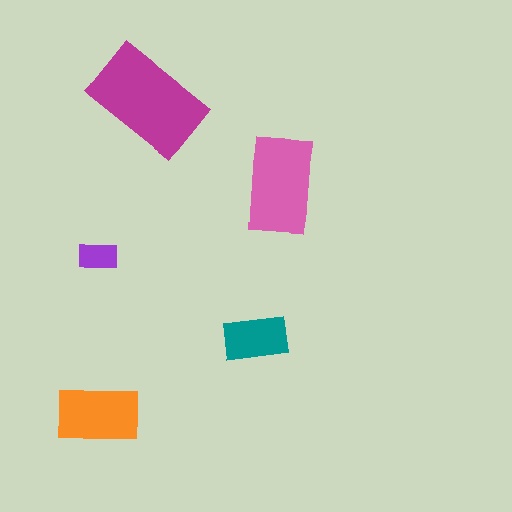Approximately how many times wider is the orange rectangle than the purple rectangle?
About 2 times wider.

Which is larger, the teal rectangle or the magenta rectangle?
The magenta one.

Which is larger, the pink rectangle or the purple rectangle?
The pink one.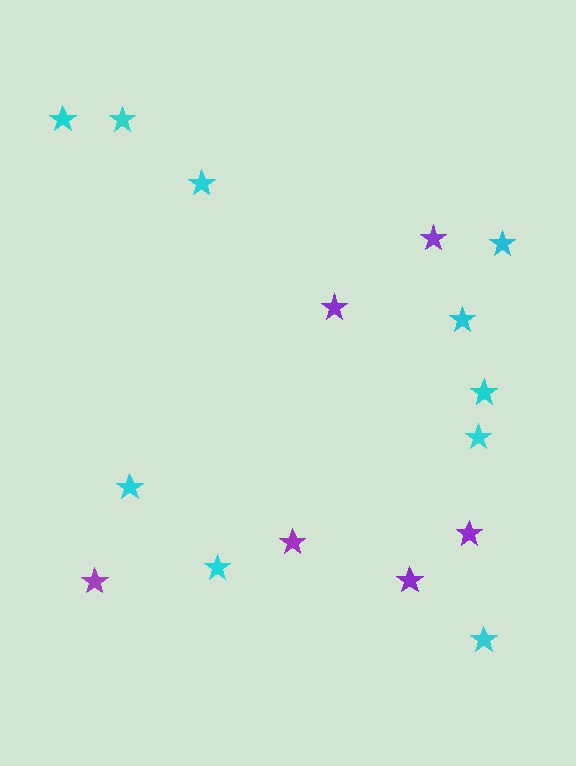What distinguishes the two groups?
There are 2 groups: one group of cyan stars (10) and one group of purple stars (6).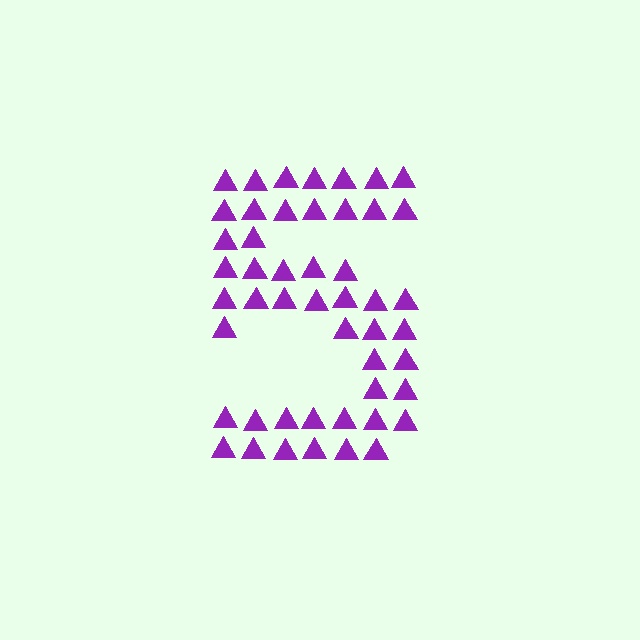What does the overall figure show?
The overall figure shows the digit 5.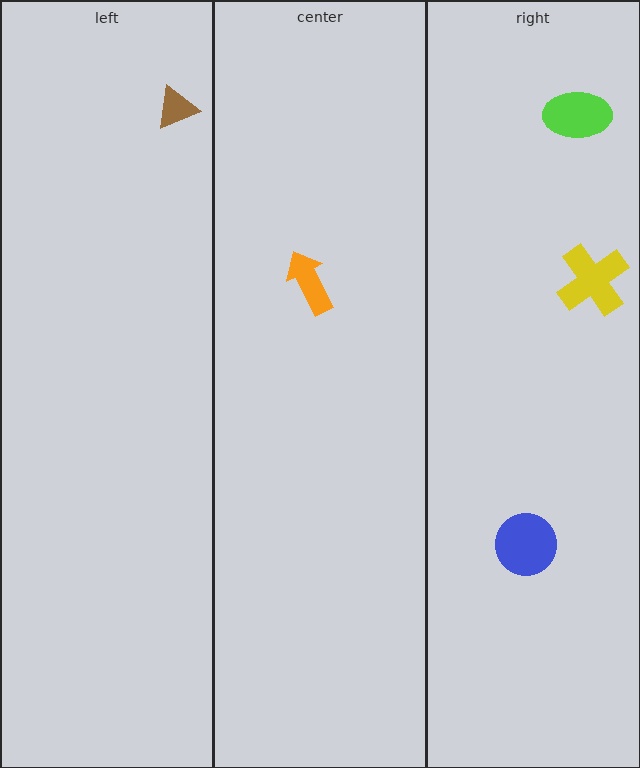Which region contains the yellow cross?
The right region.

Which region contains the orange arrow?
The center region.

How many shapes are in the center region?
1.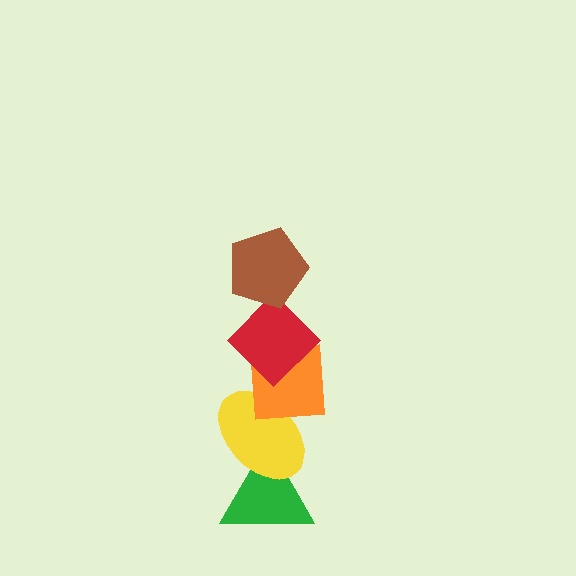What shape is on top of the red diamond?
The brown pentagon is on top of the red diamond.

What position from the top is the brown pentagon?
The brown pentagon is 1st from the top.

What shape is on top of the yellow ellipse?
The orange square is on top of the yellow ellipse.